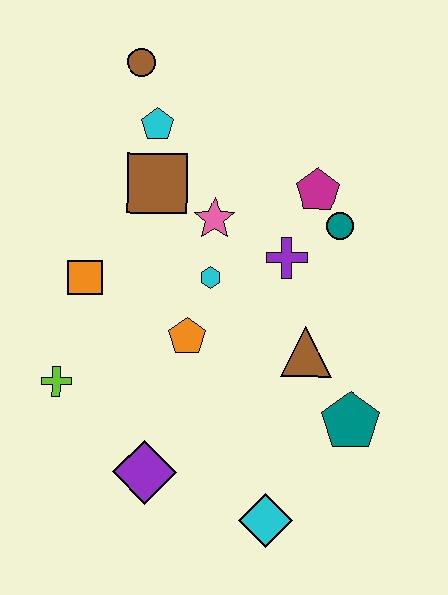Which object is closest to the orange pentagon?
The cyan hexagon is closest to the orange pentagon.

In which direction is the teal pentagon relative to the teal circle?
The teal pentagon is below the teal circle.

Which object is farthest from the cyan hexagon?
The cyan diamond is farthest from the cyan hexagon.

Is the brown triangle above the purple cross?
No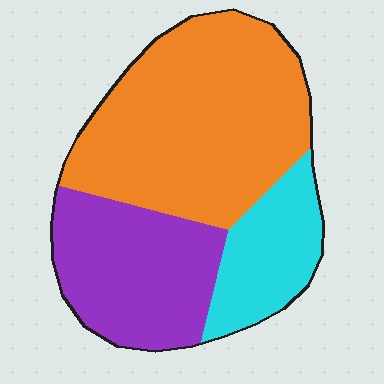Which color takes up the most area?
Orange, at roughly 50%.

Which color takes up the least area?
Cyan, at roughly 20%.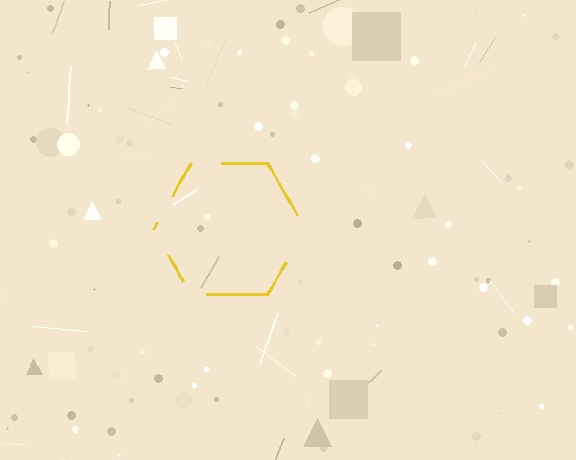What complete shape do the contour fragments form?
The contour fragments form a hexagon.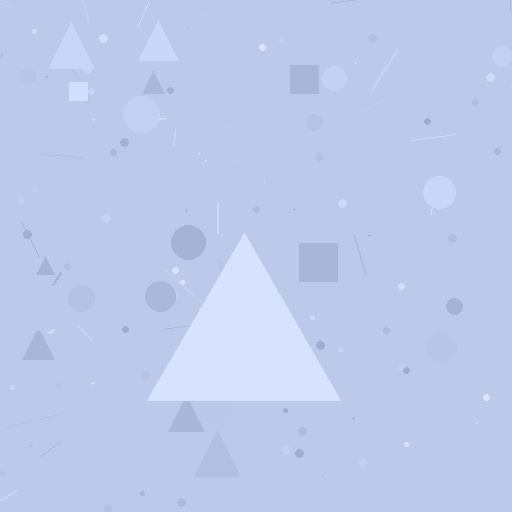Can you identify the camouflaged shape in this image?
The camouflaged shape is a triangle.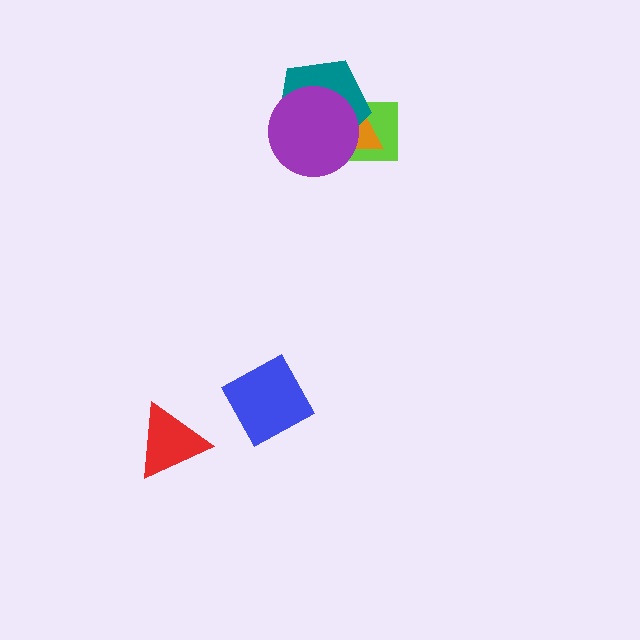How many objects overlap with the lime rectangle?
3 objects overlap with the lime rectangle.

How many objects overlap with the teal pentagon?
3 objects overlap with the teal pentagon.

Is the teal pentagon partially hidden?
Yes, it is partially covered by another shape.